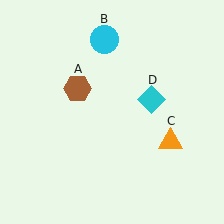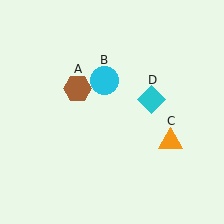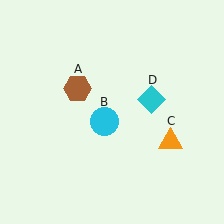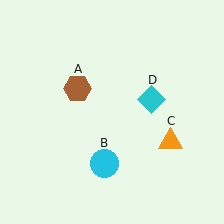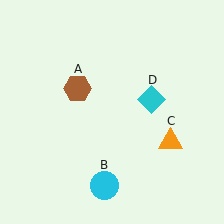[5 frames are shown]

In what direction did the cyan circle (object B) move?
The cyan circle (object B) moved down.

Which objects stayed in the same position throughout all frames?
Brown hexagon (object A) and orange triangle (object C) and cyan diamond (object D) remained stationary.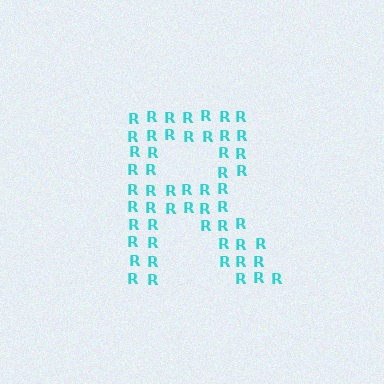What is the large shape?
The large shape is the letter R.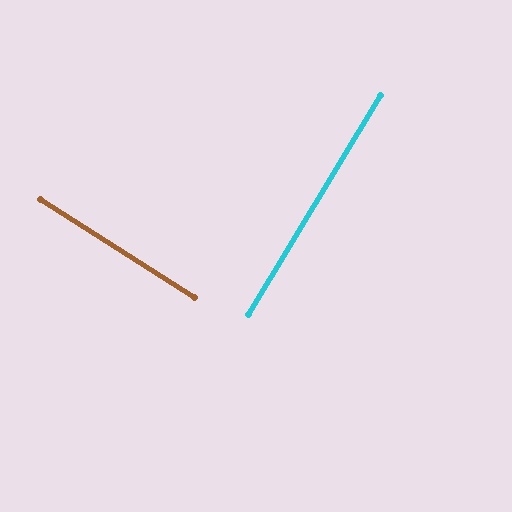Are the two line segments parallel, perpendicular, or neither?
Perpendicular — they meet at approximately 89°.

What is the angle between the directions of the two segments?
Approximately 89 degrees.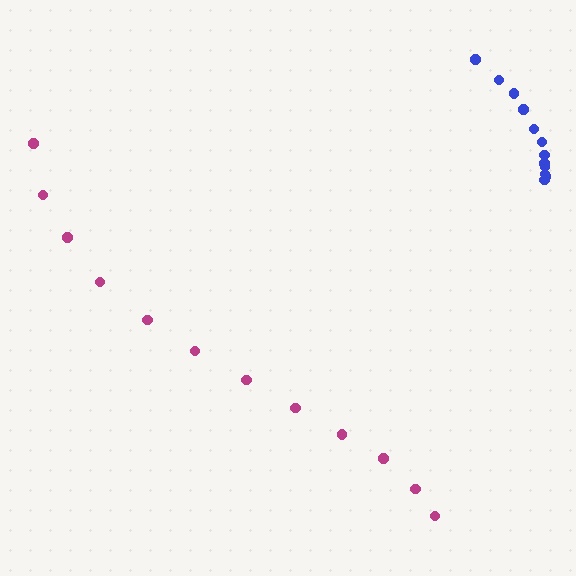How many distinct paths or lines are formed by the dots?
There are 2 distinct paths.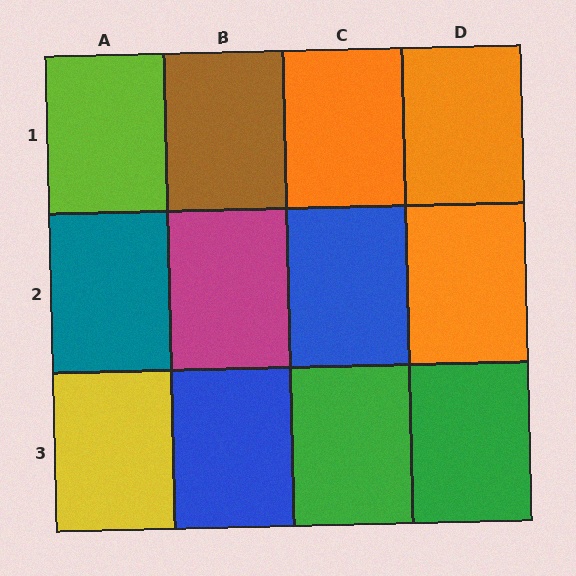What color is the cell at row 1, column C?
Orange.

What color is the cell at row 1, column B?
Brown.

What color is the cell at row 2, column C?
Blue.